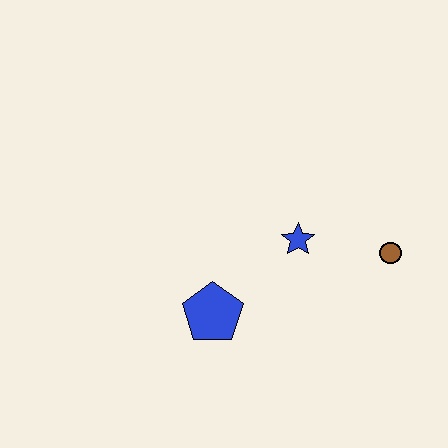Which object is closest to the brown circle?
The blue star is closest to the brown circle.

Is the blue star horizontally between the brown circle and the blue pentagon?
Yes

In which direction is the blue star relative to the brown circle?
The blue star is to the left of the brown circle.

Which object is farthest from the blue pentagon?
The brown circle is farthest from the blue pentagon.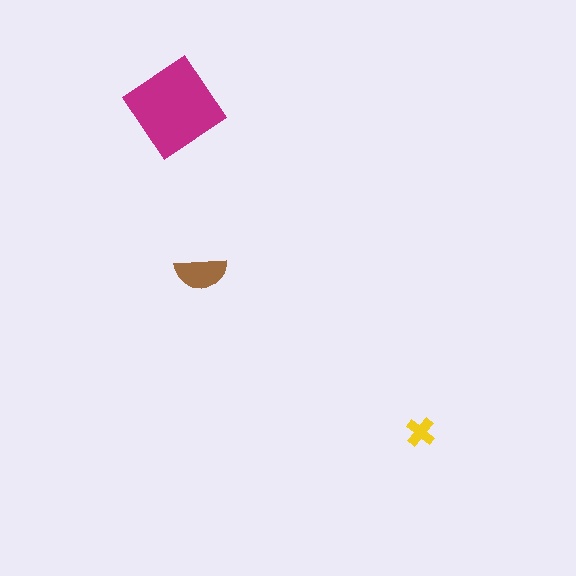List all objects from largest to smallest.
The magenta diamond, the brown semicircle, the yellow cross.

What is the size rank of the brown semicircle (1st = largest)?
2nd.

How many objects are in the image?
There are 3 objects in the image.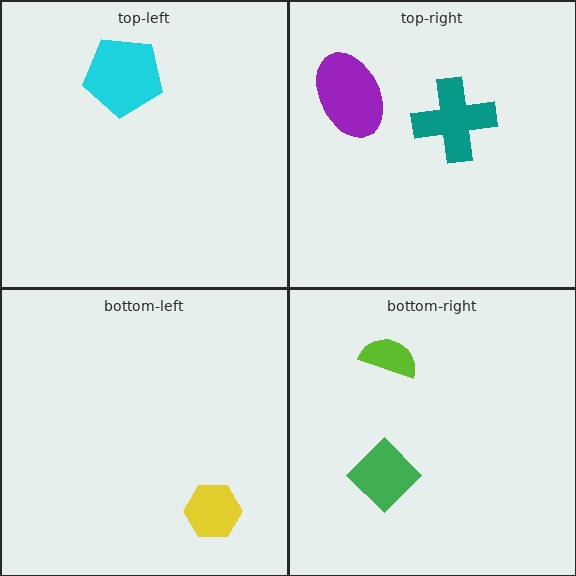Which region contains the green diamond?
The bottom-right region.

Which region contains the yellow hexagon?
The bottom-left region.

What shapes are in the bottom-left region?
The yellow hexagon.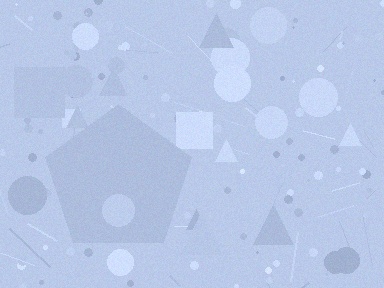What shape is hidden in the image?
A pentagon is hidden in the image.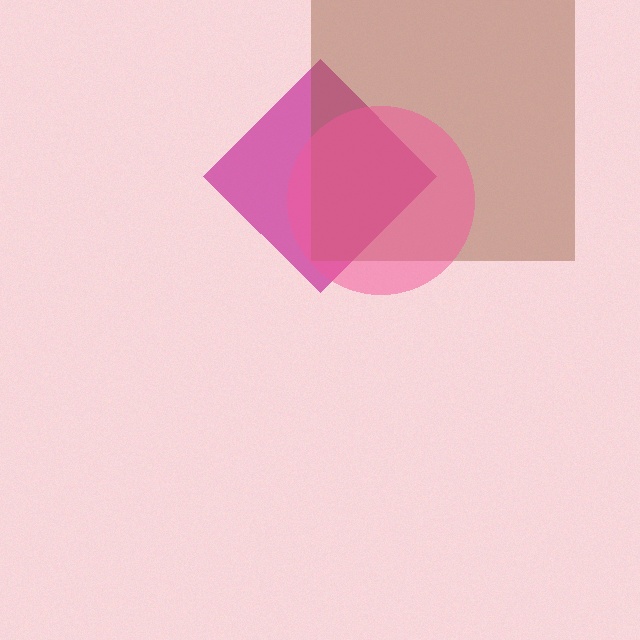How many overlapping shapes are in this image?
There are 3 overlapping shapes in the image.